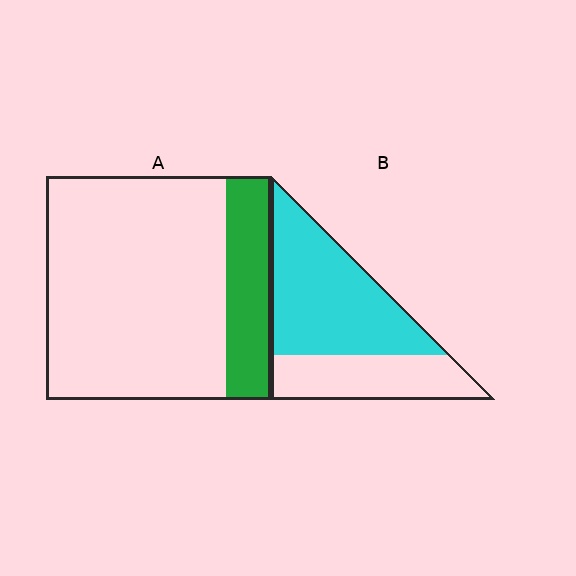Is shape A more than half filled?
No.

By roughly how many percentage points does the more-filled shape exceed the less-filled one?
By roughly 45 percentage points (B over A).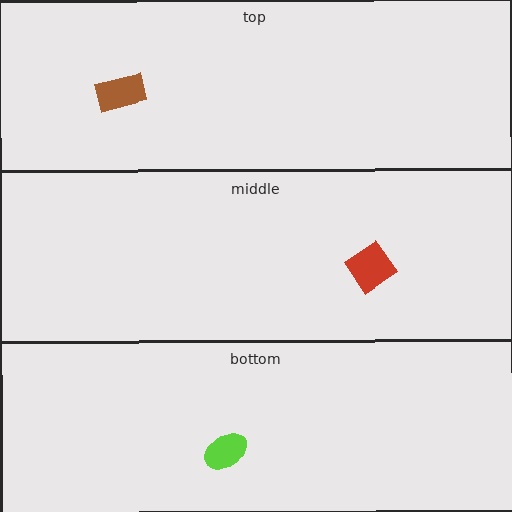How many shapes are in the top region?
1.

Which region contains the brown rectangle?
The top region.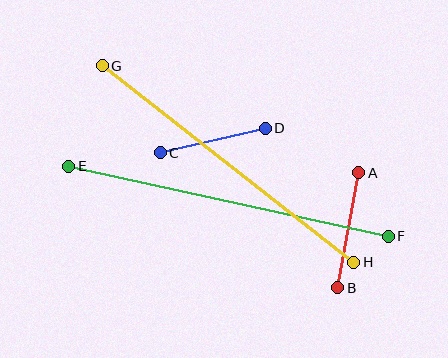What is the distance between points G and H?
The distance is approximately 319 pixels.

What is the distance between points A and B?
The distance is approximately 117 pixels.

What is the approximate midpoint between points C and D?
The midpoint is at approximately (213, 141) pixels.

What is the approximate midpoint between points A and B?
The midpoint is at approximately (348, 230) pixels.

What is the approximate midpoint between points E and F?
The midpoint is at approximately (228, 201) pixels.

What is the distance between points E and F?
The distance is approximately 327 pixels.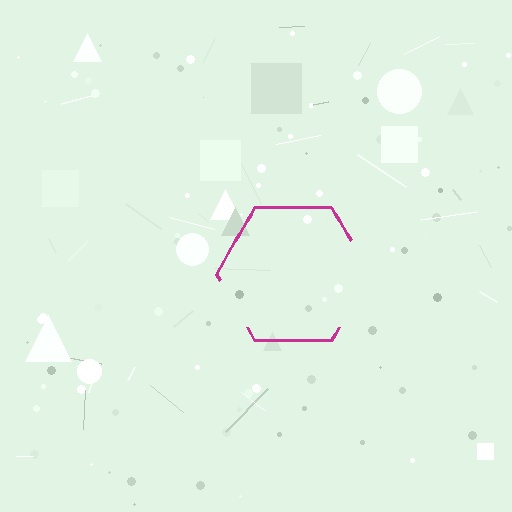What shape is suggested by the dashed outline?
The dashed outline suggests a hexagon.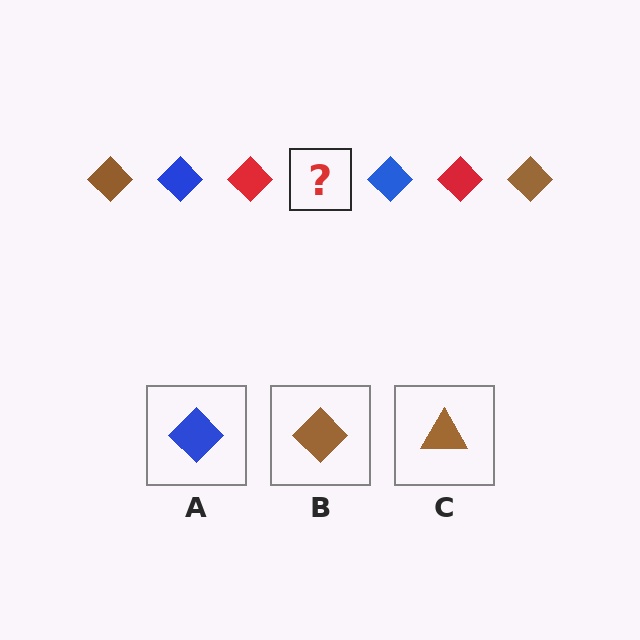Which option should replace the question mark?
Option B.